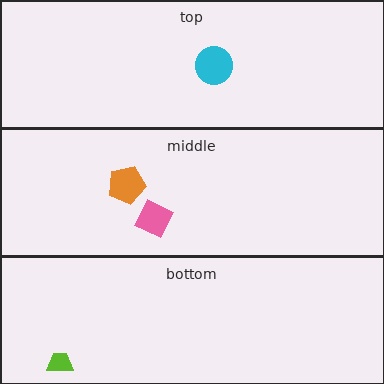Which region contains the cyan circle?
The top region.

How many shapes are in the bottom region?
1.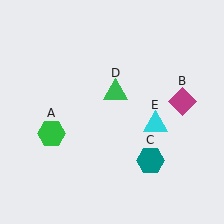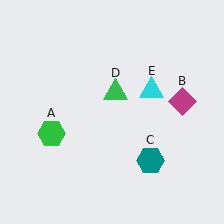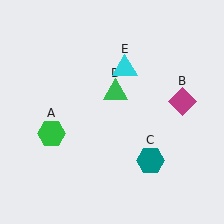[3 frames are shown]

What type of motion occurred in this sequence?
The cyan triangle (object E) rotated counterclockwise around the center of the scene.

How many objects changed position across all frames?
1 object changed position: cyan triangle (object E).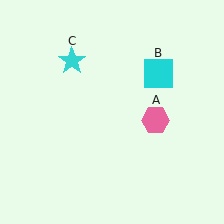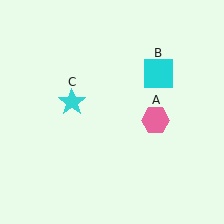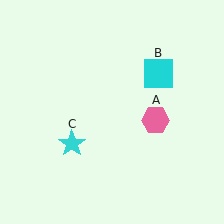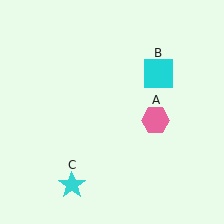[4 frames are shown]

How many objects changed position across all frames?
1 object changed position: cyan star (object C).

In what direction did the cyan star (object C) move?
The cyan star (object C) moved down.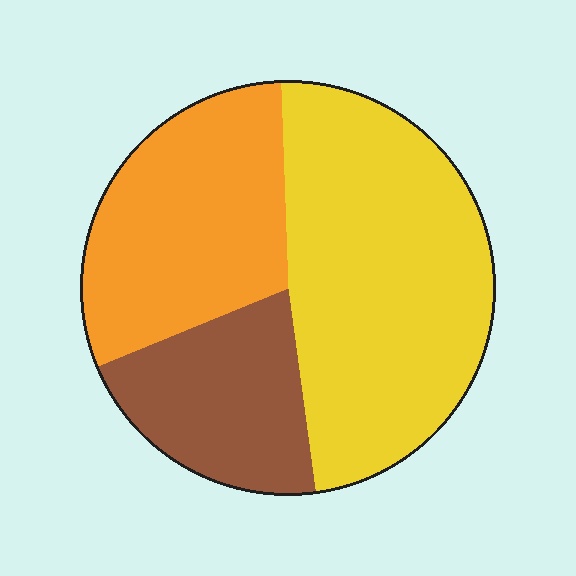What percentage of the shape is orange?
Orange covers around 30% of the shape.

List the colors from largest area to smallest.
From largest to smallest: yellow, orange, brown.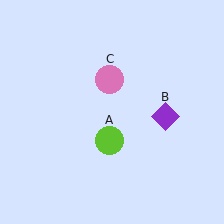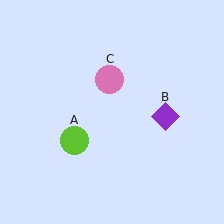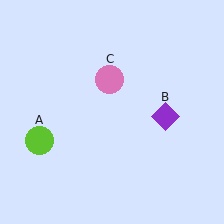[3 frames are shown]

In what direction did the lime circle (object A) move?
The lime circle (object A) moved left.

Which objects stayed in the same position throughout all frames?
Purple diamond (object B) and pink circle (object C) remained stationary.